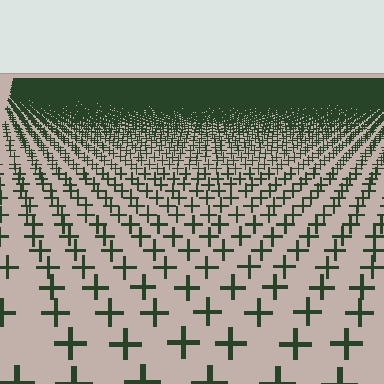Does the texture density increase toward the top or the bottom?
Density increases toward the top.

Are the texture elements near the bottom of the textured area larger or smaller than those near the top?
Larger. Near the bottom, elements are closer to the viewer and appear at a bigger on-screen size.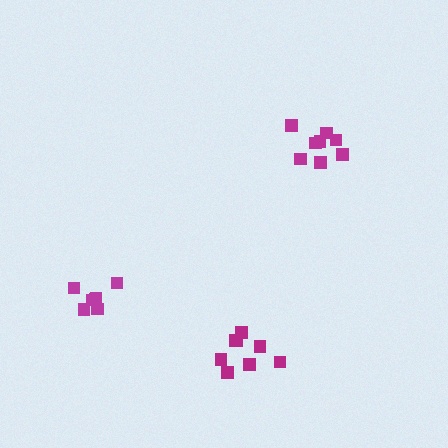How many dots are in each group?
Group 1: 8 dots, Group 2: 8 dots, Group 3: 7 dots (23 total).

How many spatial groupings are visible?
There are 3 spatial groupings.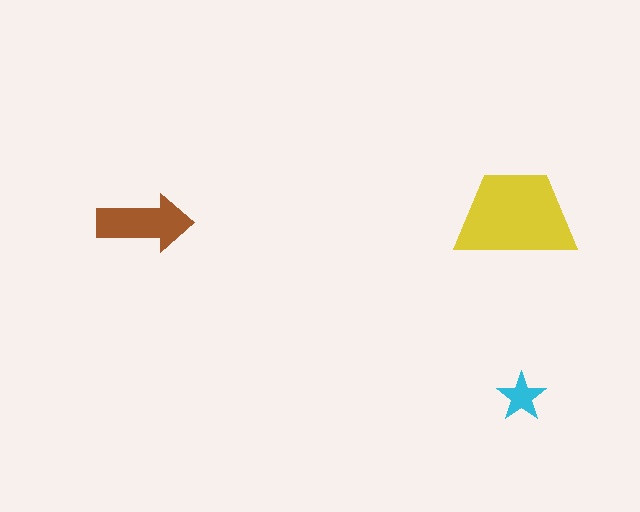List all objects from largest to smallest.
The yellow trapezoid, the brown arrow, the cyan star.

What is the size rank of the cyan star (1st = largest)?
3rd.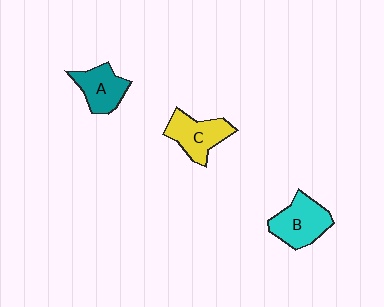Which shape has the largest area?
Shape B (cyan).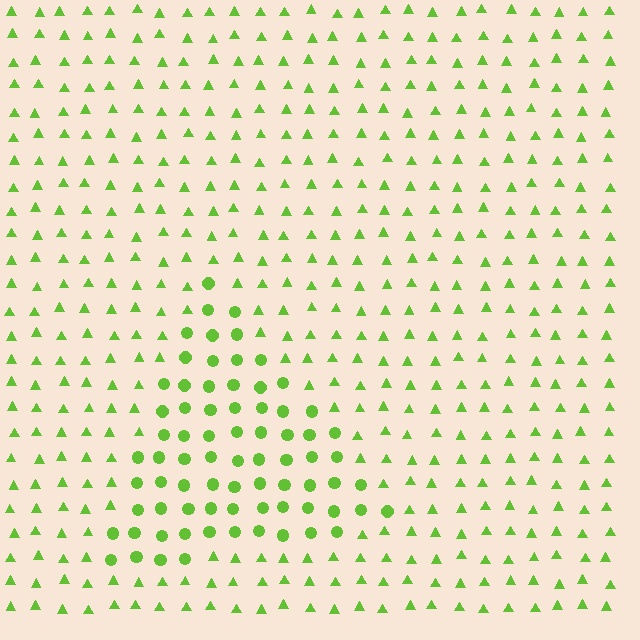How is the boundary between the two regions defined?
The boundary is defined by a change in element shape: circles inside vs. triangles outside. All elements share the same color and spacing.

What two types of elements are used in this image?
The image uses circles inside the triangle region and triangles outside it.